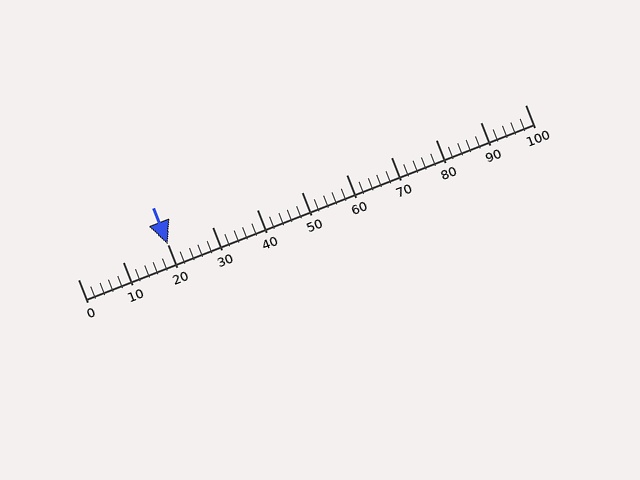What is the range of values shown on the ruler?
The ruler shows values from 0 to 100.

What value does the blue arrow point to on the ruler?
The blue arrow points to approximately 20.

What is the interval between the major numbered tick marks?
The major tick marks are spaced 10 units apart.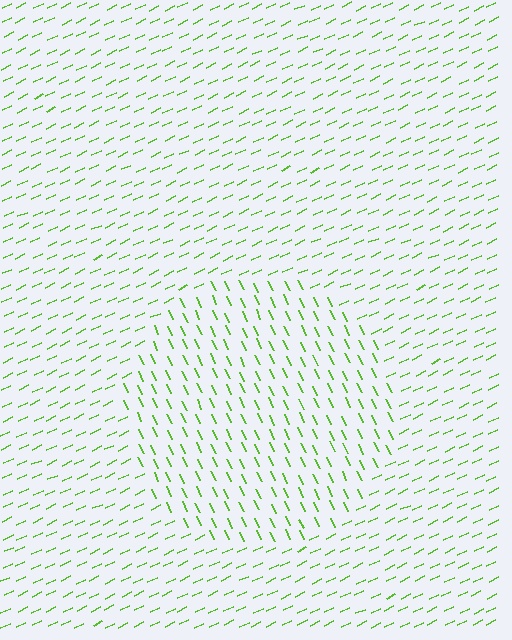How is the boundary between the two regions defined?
The boundary is defined purely by a change in line orientation (approximately 90 degrees difference). All lines are the same color and thickness.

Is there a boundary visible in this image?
Yes, there is a texture boundary formed by a change in line orientation.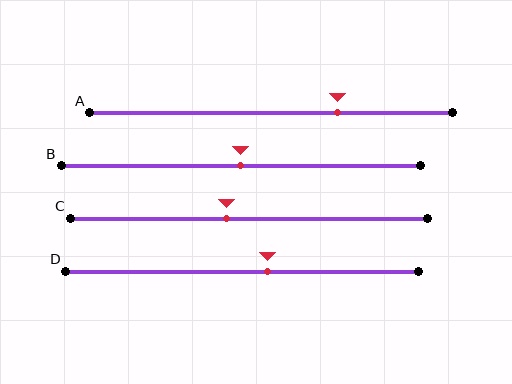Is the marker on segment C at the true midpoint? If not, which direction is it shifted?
No, the marker on segment C is shifted to the left by about 6% of the segment length.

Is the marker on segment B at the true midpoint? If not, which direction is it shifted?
Yes, the marker on segment B is at the true midpoint.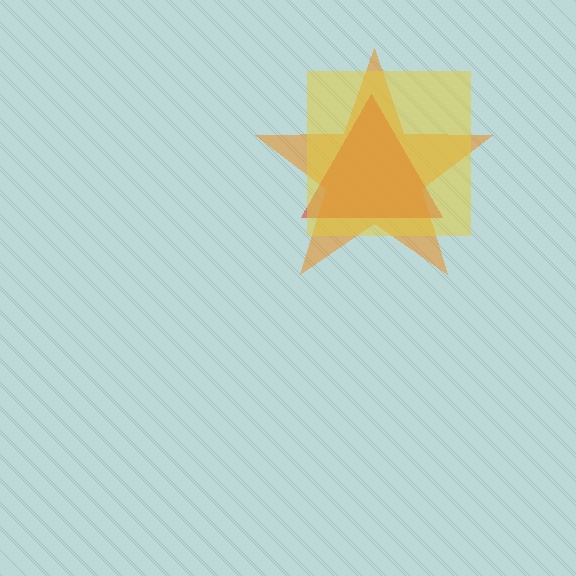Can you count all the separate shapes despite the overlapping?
Yes, there are 3 separate shapes.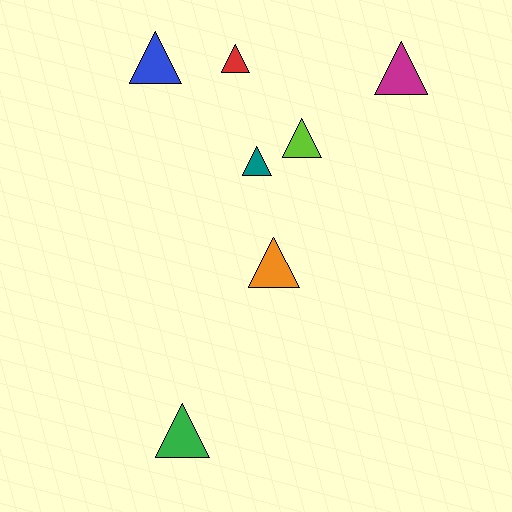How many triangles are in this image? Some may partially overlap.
There are 7 triangles.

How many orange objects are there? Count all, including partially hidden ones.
There is 1 orange object.